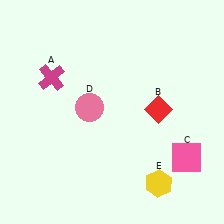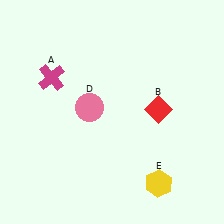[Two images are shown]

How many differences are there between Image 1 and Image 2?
There is 1 difference between the two images.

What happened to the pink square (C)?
The pink square (C) was removed in Image 2. It was in the bottom-right area of Image 1.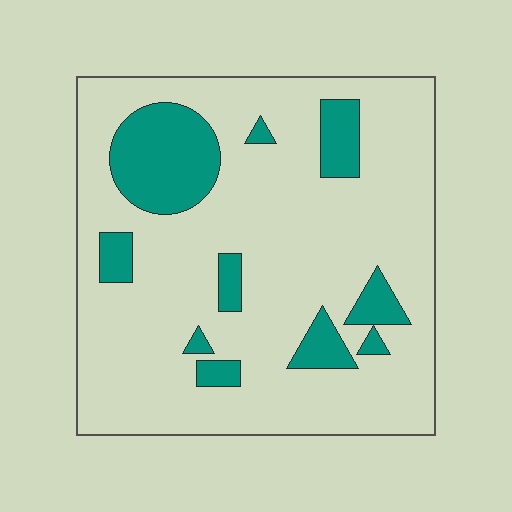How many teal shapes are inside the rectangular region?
10.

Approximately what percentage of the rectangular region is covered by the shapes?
Approximately 20%.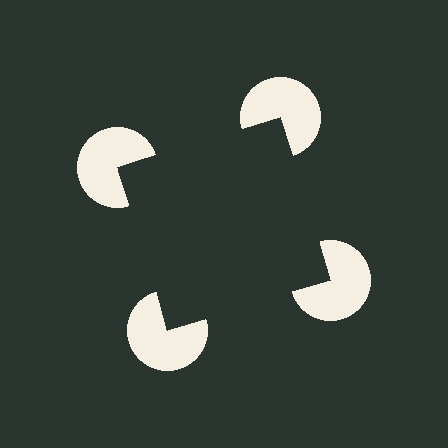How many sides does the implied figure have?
4 sides.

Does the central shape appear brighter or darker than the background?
It typically appears slightly darker than the background, even though no actual brightness change is drawn.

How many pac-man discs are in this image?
There are 4 — one at each vertex of the illusory square.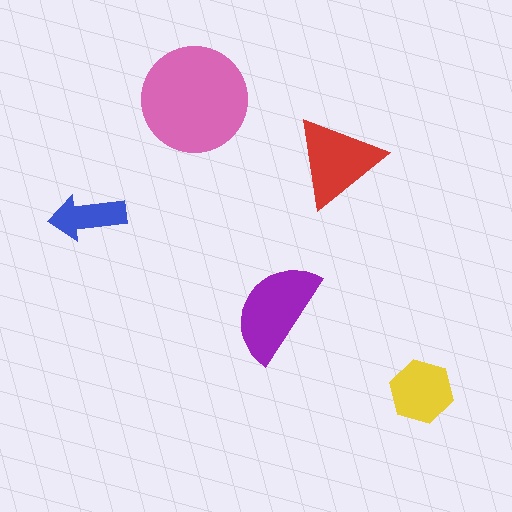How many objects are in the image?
There are 5 objects in the image.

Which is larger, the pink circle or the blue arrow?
The pink circle.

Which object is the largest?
The pink circle.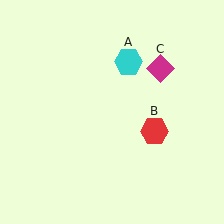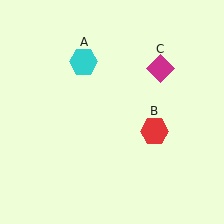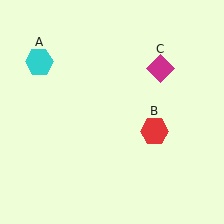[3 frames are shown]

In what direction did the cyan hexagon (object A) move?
The cyan hexagon (object A) moved left.